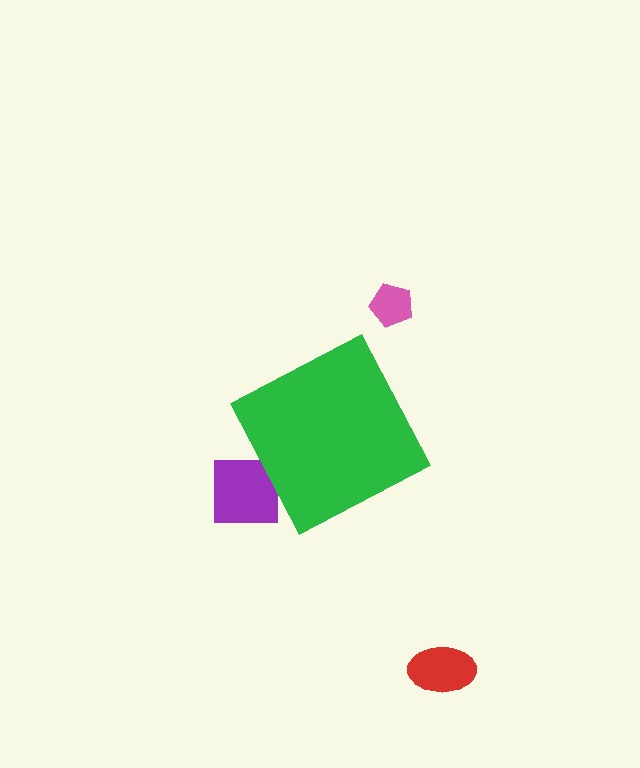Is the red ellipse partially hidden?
No, the red ellipse is fully visible.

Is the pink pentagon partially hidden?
No, the pink pentagon is fully visible.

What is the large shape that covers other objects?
A green diamond.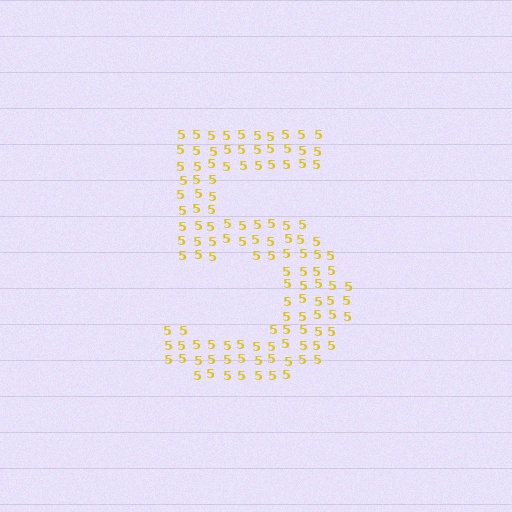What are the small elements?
The small elements are digit 5's.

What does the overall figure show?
The overall figure shows the digit 5.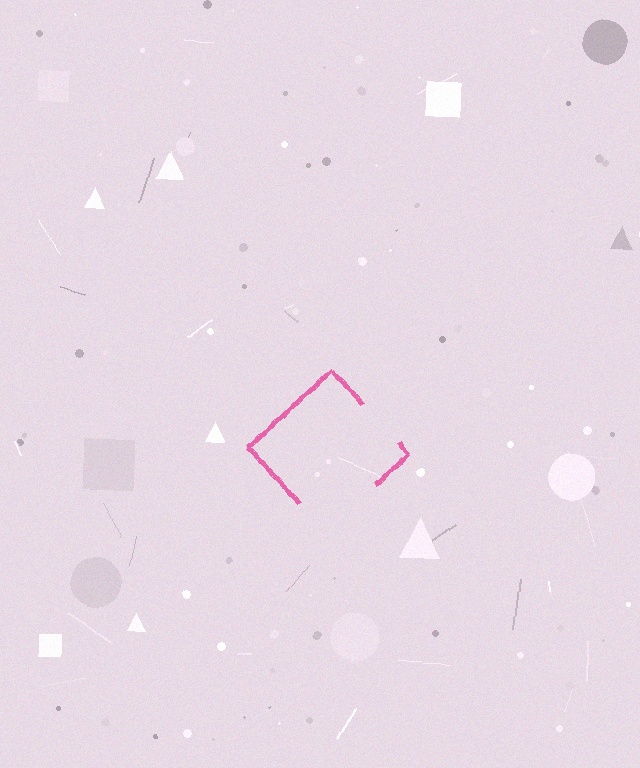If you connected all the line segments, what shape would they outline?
They would outline a diamond.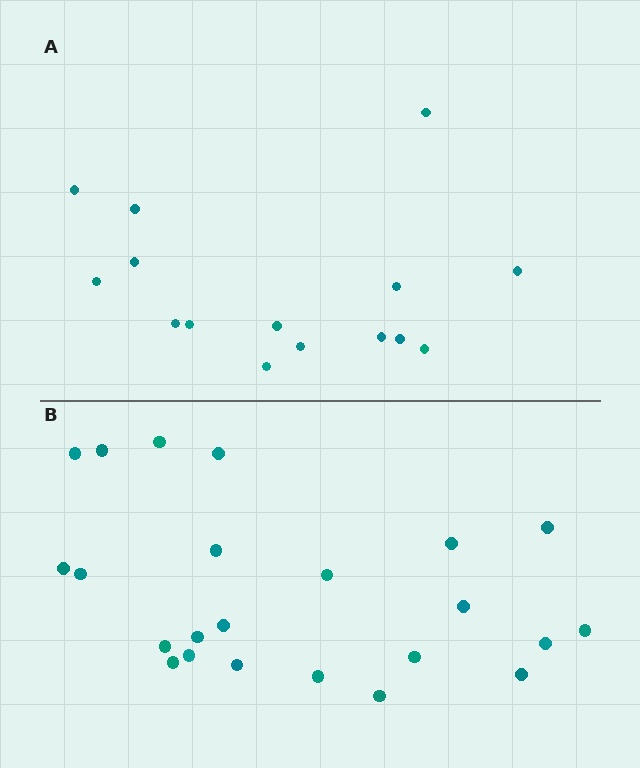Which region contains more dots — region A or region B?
Region B (the bottom region) has more dots.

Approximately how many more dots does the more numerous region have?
Region B has roughly 8 or so more dots than region A.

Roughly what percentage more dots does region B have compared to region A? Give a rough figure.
About 55% more.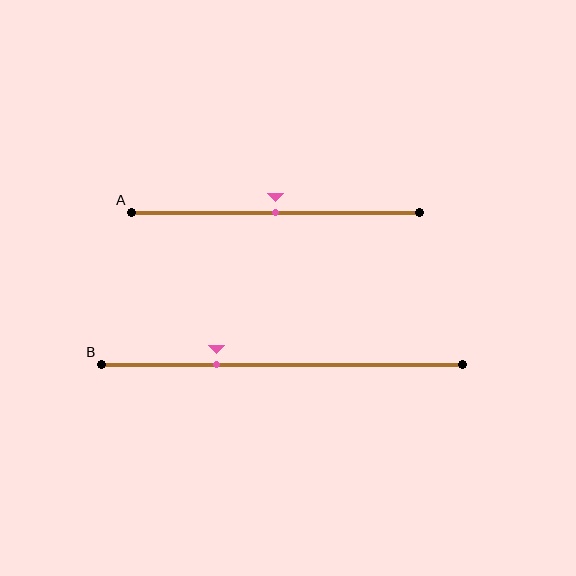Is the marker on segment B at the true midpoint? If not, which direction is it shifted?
No, the marker on segment B is shifted to the left by about 18% of the segment length.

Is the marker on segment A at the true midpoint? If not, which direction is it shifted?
Yes, the marker on segment A is at the true midpoint.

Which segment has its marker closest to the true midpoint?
Segment A has its marker closest to the true midpoint.